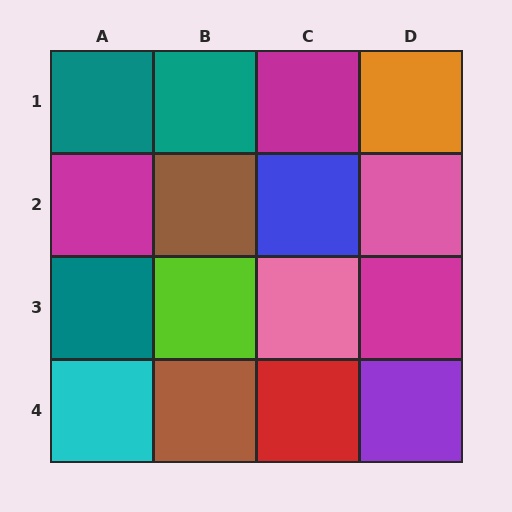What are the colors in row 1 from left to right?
Teal, teal, magenta, orange.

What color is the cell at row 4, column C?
Red.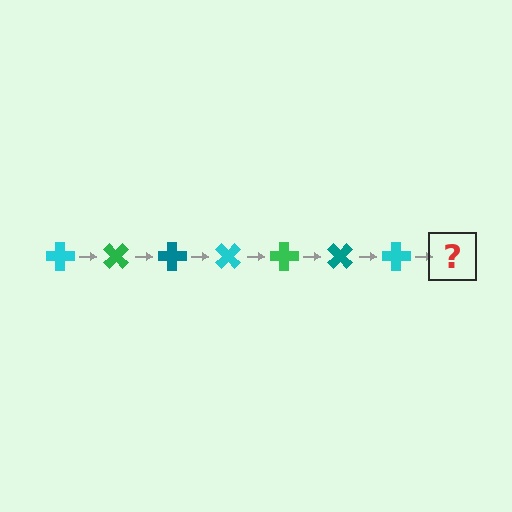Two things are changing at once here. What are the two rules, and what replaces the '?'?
The two rules are that it rotates 45 degrees each step and the color cycles through cyan, green, and teal. The '?' should be a green cross, rotated 315 degrees from the start.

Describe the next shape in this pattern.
It should be a green cross, rotated 315 degrees from the start.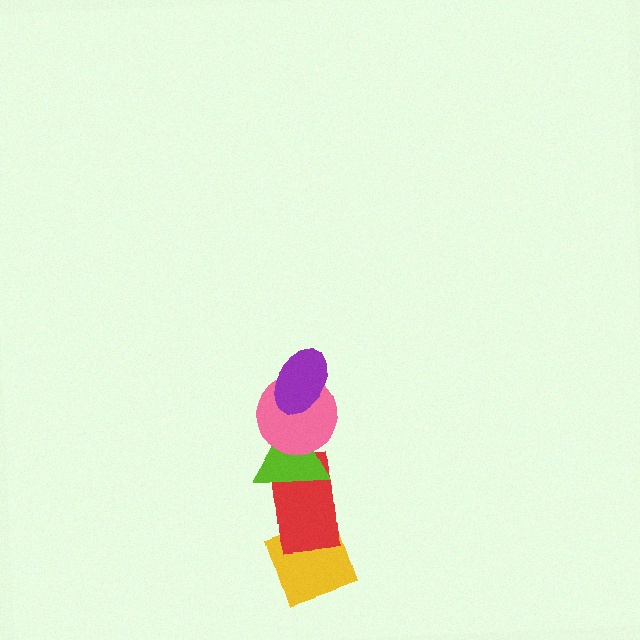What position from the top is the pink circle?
The pink circle is 2nd from the top.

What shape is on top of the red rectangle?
The lime triangle is on top of the red rectangle.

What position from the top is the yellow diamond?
The yellow diamond is 5th from the top.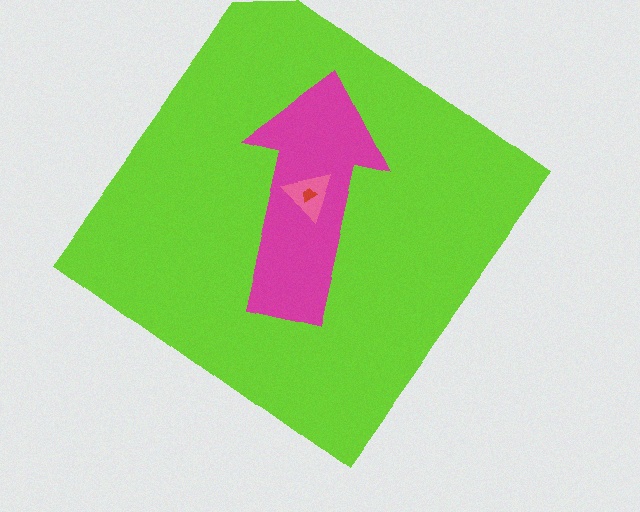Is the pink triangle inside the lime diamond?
Yes.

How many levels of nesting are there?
4.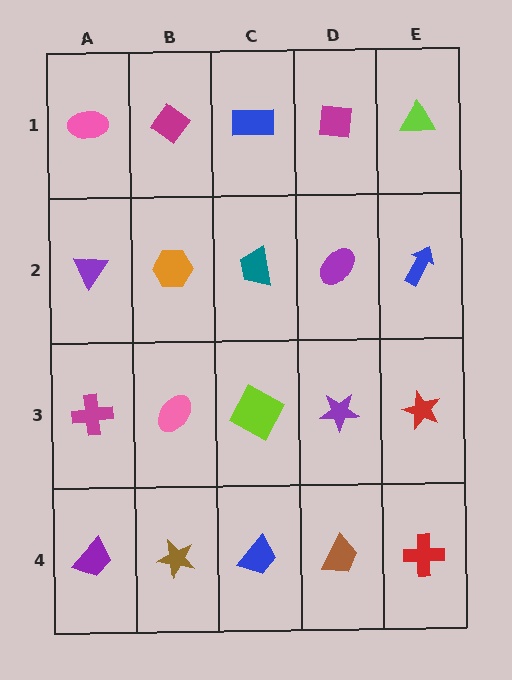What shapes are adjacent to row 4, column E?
A red star (row 3, column E), a brown trapezoid (row 4, column D).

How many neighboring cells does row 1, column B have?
3.